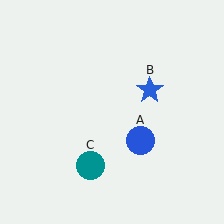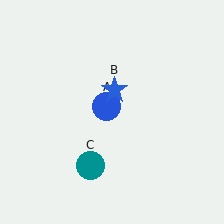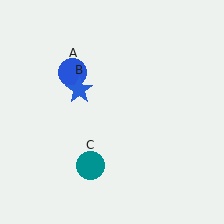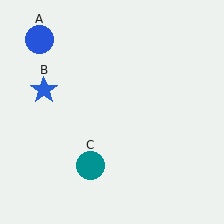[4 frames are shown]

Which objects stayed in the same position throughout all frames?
Teal circle (object C) remained stationary.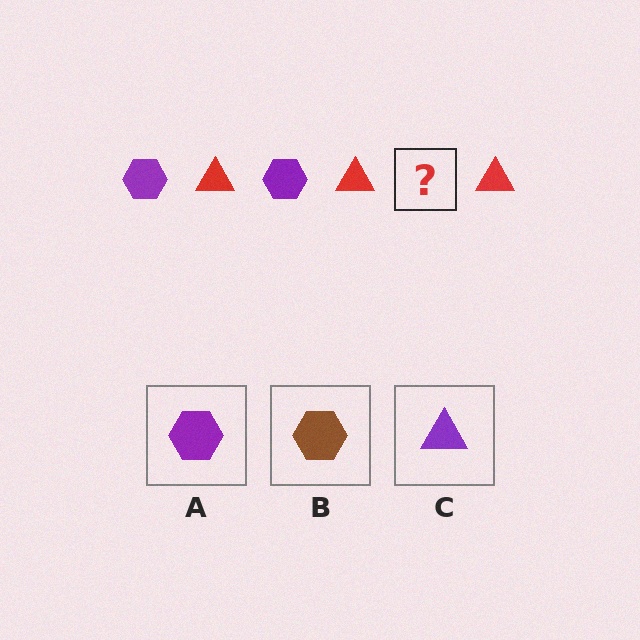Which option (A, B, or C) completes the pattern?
A.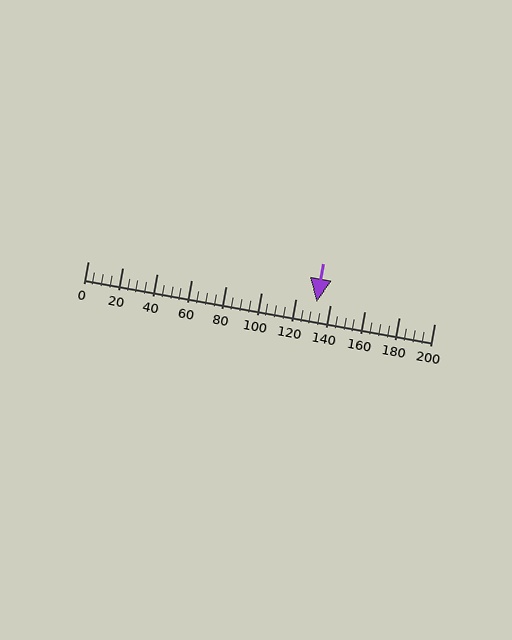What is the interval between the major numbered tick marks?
The major tick marks are spaced 20 units apart.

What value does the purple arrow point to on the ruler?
The purple arrow points to approximately 132.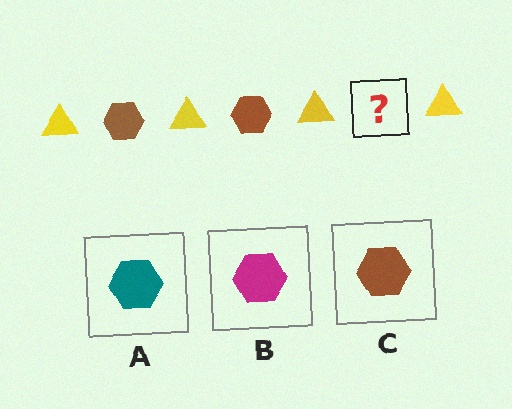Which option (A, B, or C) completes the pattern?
C.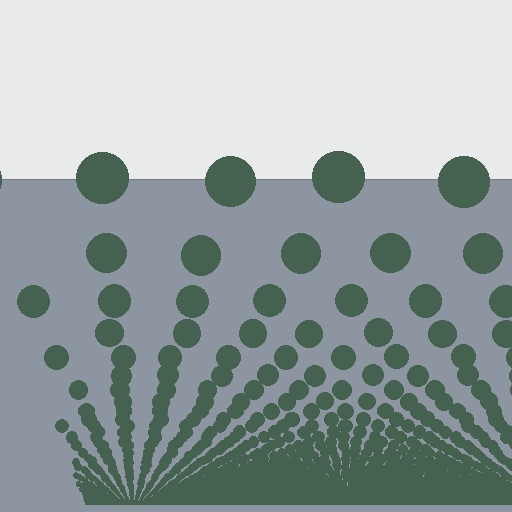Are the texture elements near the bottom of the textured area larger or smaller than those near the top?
Smaller. The gradient is inverted — elements near the bottom are smaller and denser.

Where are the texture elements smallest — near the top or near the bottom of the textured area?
Near the bottom.